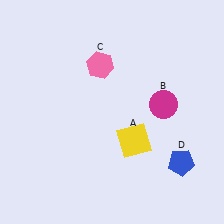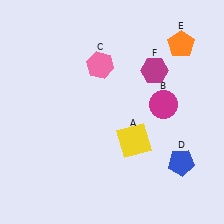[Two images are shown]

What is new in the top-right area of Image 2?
An orange pentagon (E) was added in the top-right area of Image 2.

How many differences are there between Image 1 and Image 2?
There are 2 differences between the two images.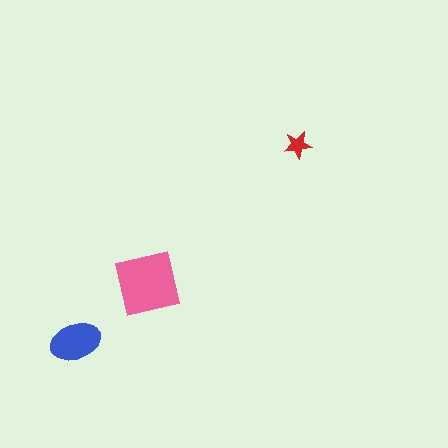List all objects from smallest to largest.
The red star, the blue ellipse, the pink square.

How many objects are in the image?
There are 3 objects in the image.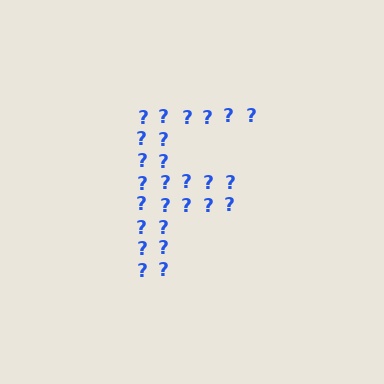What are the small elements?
The small elements are question marks.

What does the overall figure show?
The overall figure shows the letter F.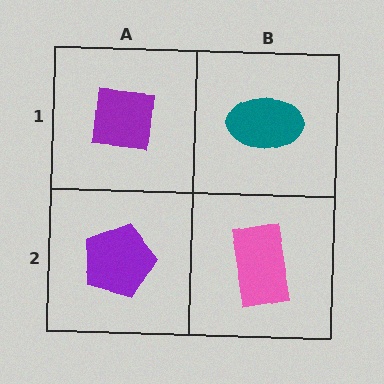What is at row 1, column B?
A teal ellipse.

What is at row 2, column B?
A pink rectangle.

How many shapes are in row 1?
2 shapes.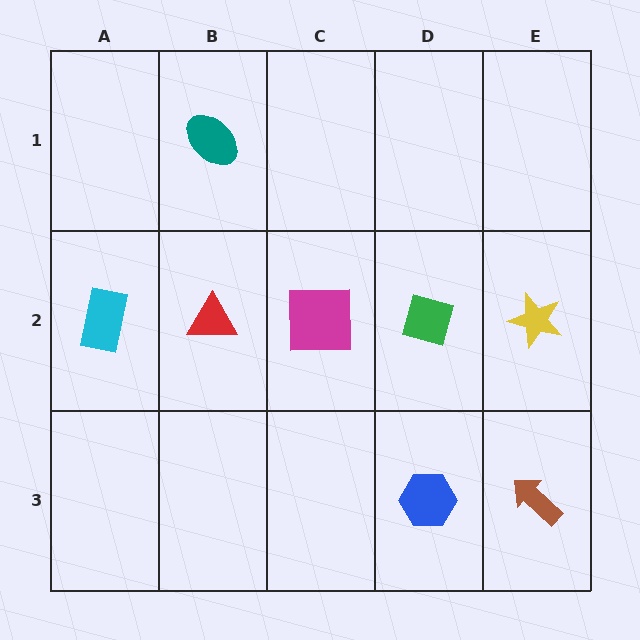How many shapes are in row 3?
2 shapes.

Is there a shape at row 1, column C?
No, that cell is empty.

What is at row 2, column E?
A yellow star.